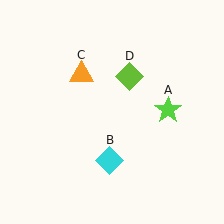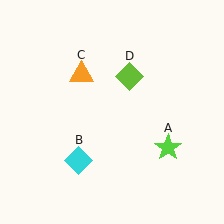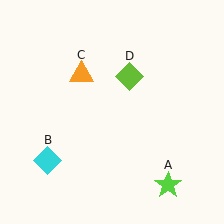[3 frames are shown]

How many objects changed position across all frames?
2 objects changed position: lime star (object A), cyan diamond (object B).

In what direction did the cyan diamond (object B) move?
The cyan diamond (object B) moved left.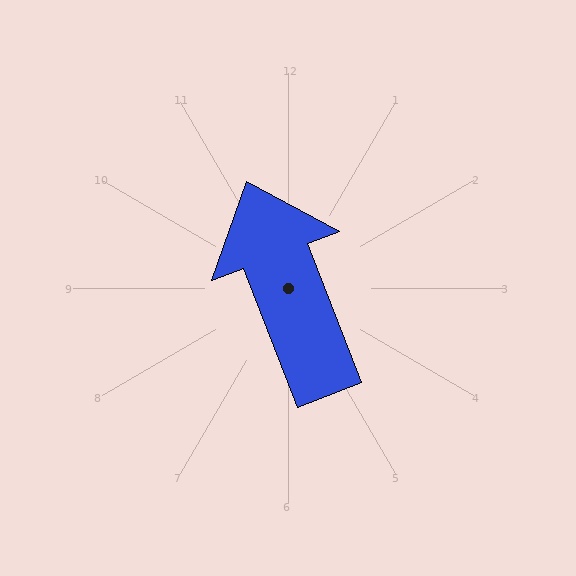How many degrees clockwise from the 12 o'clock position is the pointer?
Approximately 339 degrees.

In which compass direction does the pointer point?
North.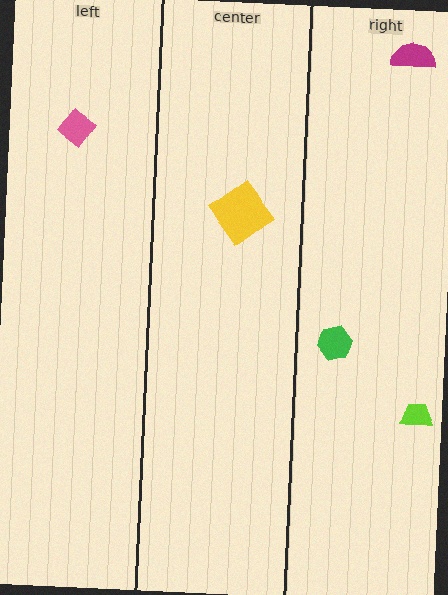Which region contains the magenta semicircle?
The right region.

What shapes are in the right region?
The lime trapezoid, the magenta semicircle, the green hexagon.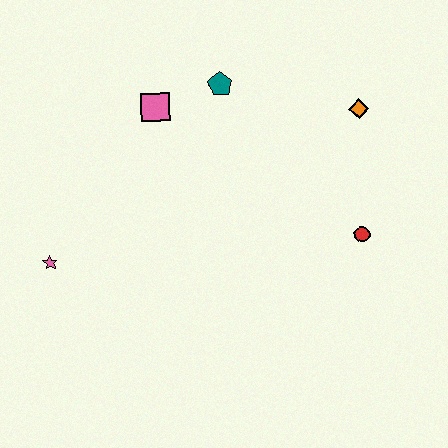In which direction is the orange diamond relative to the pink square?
The orange diamond is to the right of the pink square.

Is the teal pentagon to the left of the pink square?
No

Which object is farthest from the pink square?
The red circle is farthest from the pink square.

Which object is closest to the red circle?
The orange diamond is closest to the red circle.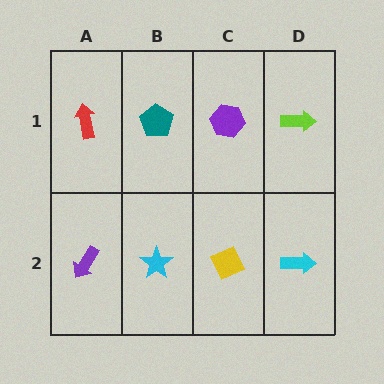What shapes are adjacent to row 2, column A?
A red arrow (row 1, column A), a cyan star (row 2, column B).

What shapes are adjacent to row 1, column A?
A purple arrow (row 2, column A), a teal pentagon (row 1, column B).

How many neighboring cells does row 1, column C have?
3.